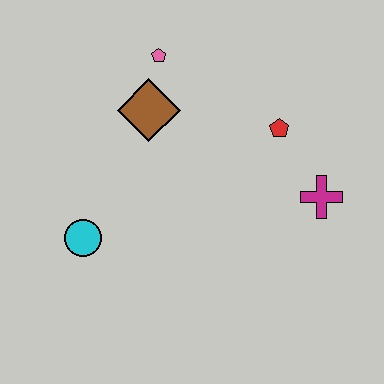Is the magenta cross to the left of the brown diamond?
No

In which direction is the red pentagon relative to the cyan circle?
The red pentagon is to the right of the cyan circle.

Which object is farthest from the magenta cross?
The cyan circle is farthest from the magenta cross.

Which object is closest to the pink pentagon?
The brown diamond is closest to the pink pentagon.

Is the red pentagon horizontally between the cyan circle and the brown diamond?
No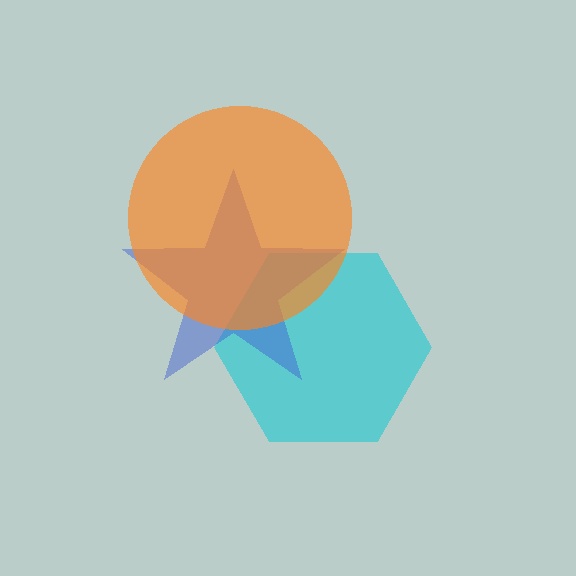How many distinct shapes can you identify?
There are 3 distinct shapes: a cyan hexagon, a blue star, an orange circle.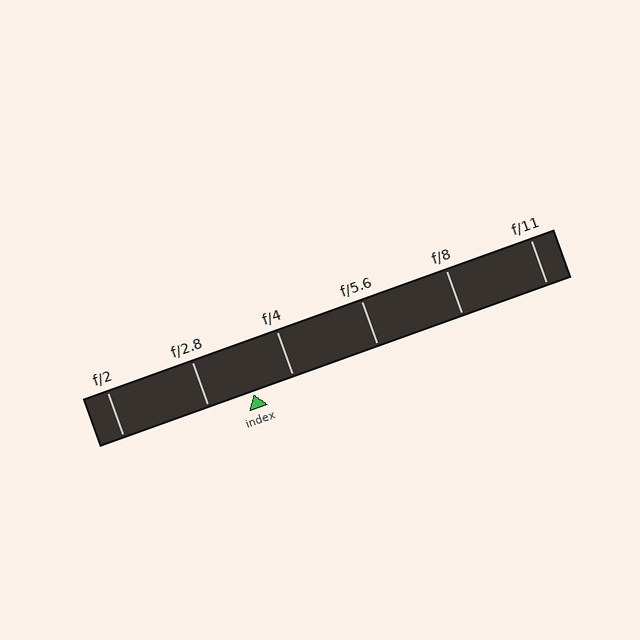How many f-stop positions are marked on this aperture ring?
There are 6 f-stop positions marked.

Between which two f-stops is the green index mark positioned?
The index mark is between f/2.8 and f/4.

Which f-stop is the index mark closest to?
The index mark is closest to f/4.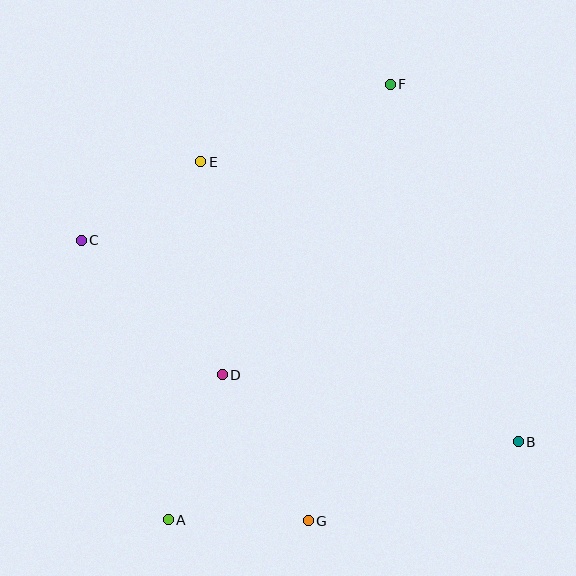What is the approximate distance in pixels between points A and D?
The distance between A and D is approximately 155 pixels.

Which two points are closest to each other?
Points A and G are closest to each other.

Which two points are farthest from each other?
Points A and F are farthest from each other.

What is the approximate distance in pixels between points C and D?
The distance between C and D is approximately 195 pixels.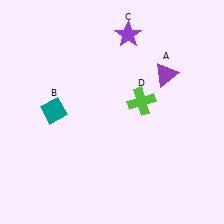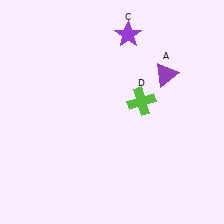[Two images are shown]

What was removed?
The teal diamond (B) was removed in Image 2.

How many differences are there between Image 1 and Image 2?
There is 1 difference between the two images.